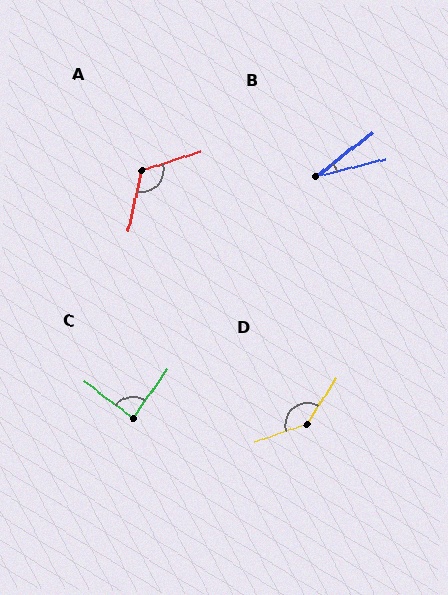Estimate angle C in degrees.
Approximately 89 degrees.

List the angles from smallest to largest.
B (23°), C (89°), A (121°), D (142°).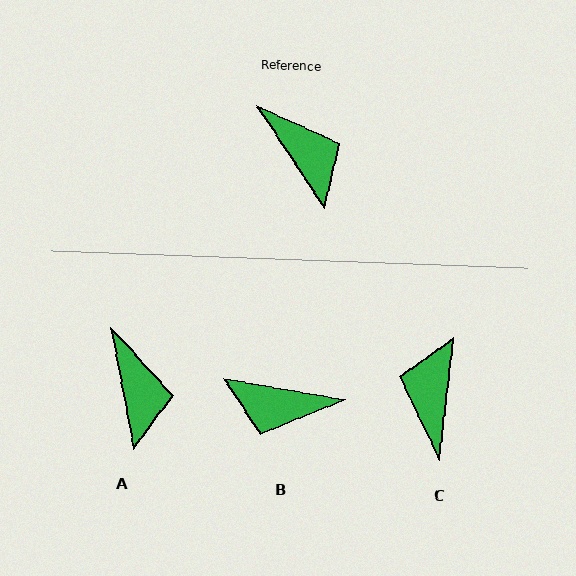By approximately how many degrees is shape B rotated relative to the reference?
Approximately 134 degrees clockwise.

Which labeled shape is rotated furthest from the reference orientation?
C, about 140 degrees away.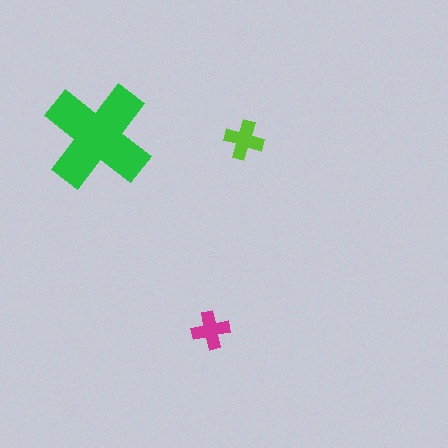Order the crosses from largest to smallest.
the green one, the lime one, the magenta one.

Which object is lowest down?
The magenta cross is bottommost.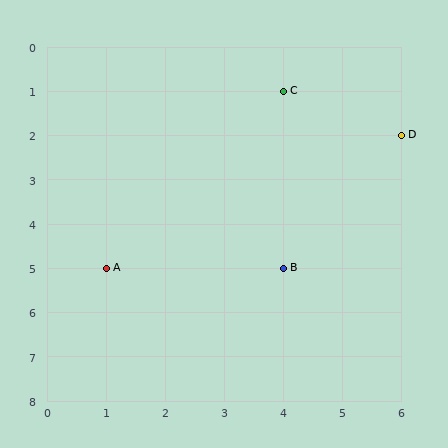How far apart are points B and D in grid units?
Points B and D are 2 columns and 3 rows apart (about 3.6 grid units diagonally).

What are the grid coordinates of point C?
Point C is at grid coordinates (4, 1).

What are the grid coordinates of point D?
Point D is at grid coordinates (6, 2).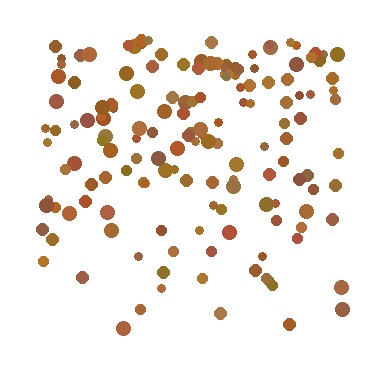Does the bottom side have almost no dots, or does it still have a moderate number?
Still a moderate number, just noticeably fewer than the top.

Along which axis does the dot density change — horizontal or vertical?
Vertical.